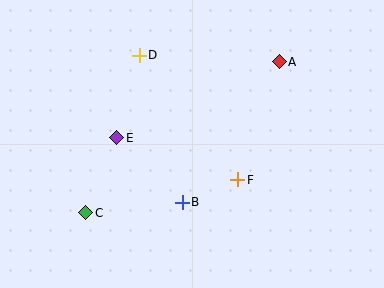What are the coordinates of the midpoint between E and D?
The midpoint between E and D is at (128, 97).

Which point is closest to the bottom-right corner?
Point F is closest to the bottom-right corner.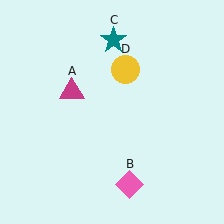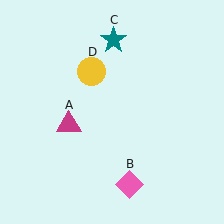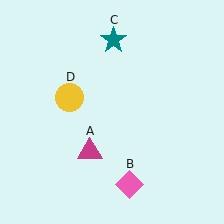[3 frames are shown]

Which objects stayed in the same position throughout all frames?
Pink diamond (object B) and teal star (object C) remained stationary.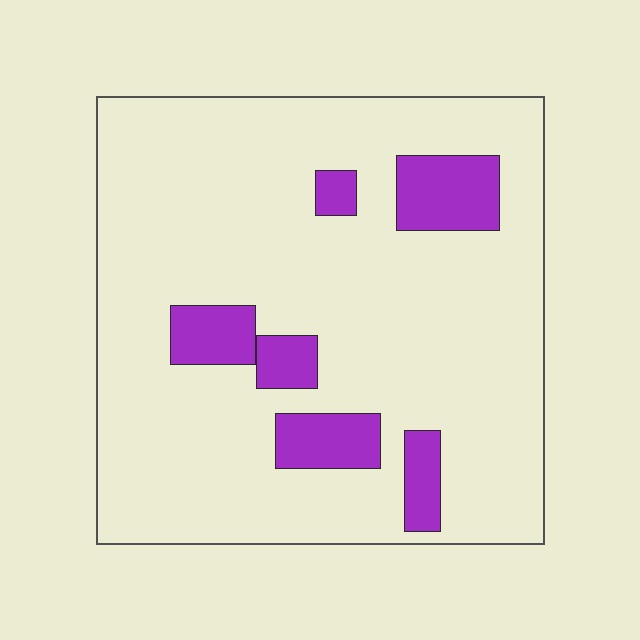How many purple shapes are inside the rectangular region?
6.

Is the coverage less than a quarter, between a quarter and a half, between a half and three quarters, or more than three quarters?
Less than a quarter.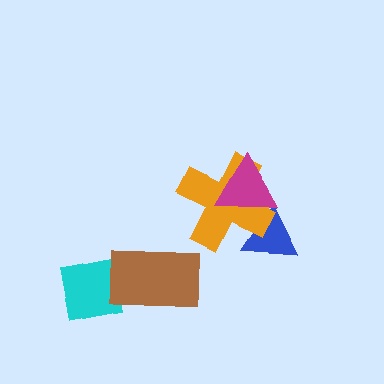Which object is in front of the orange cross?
The magenta triangle is in front of the orange cross.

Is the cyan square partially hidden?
Yes, it is partially covered by another shape.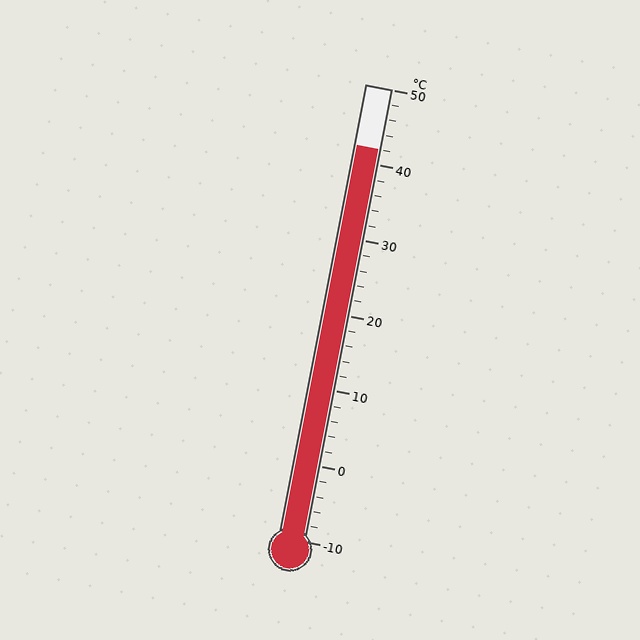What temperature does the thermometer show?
The thermometer shows approximately 42°C.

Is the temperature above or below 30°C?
The temperature is above 30°C.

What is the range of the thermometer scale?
The thermometer scale ranges from -10°C to 50°C.